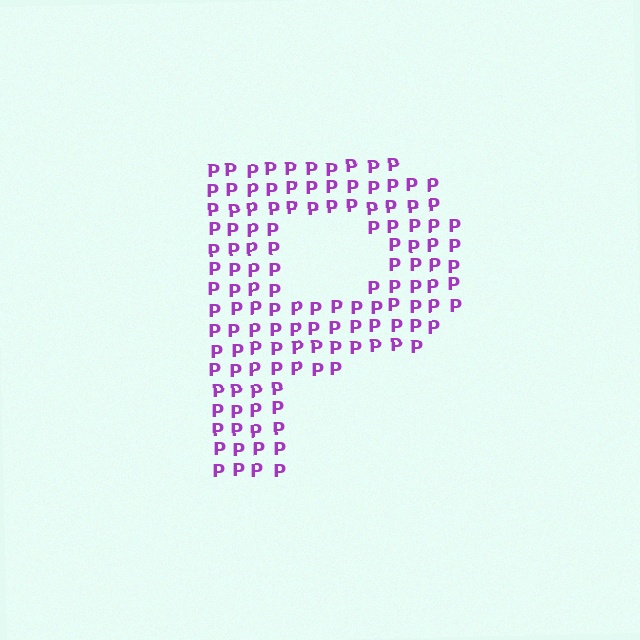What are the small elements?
The small elements are letter P's.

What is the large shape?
The large shape is the letter P.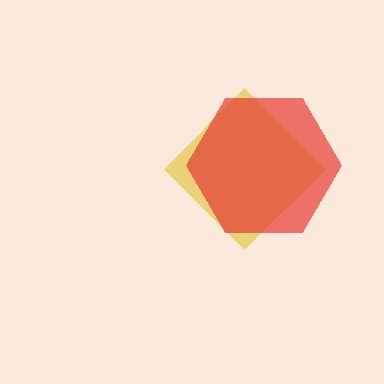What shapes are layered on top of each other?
The layered shapes are: a yellow diamond, a red hexagon.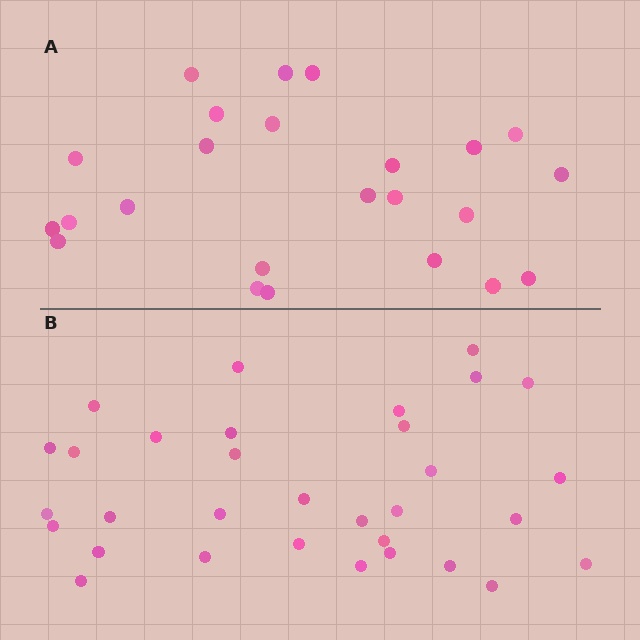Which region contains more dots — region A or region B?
Region B (the bottom region) has more dots.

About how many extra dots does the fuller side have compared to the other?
Region B has roughly 8 or so more dots than region A.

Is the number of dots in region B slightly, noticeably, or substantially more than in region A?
Region B has noticeably more, but not dramatically so. The ratio is roughly 1.3 to 1.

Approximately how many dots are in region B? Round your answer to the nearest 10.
About 30 dots. (The exact count is 32, which rounds to 30.)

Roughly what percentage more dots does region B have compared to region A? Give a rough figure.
About 35% more.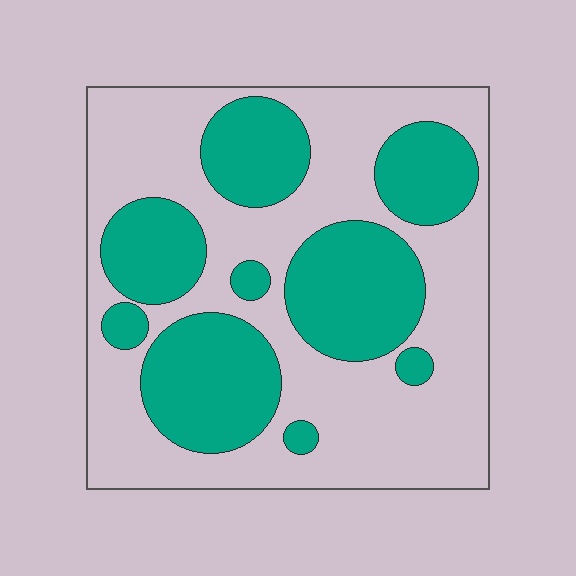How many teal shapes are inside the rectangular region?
9.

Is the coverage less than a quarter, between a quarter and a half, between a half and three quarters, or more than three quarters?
Between a quarter and a half.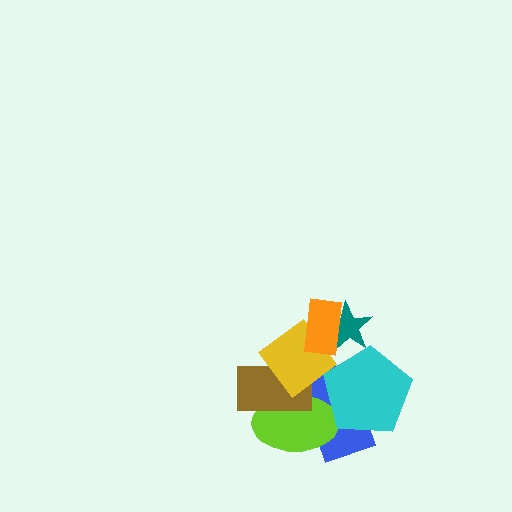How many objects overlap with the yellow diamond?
6 objects overlap with the yellow diamond.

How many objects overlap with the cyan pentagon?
3 objects overlap with the cyan pentagon.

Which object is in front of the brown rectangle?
The yellow diamond is in front of the brown rectangle.